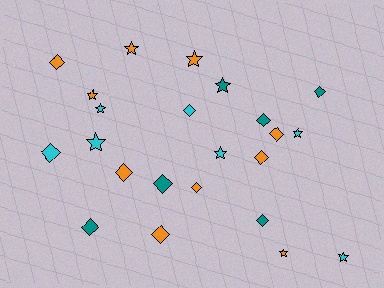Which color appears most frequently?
Orange, with 10 objects.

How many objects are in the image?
There are 23 objects.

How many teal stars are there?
There is 1 teal star.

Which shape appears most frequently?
Diamond, with 13 objects.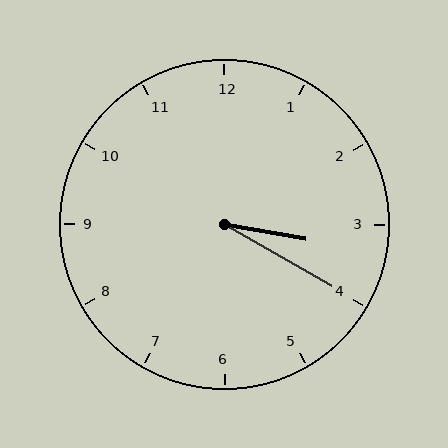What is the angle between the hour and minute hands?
Approximately 20 degrees.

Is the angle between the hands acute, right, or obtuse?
It is acute.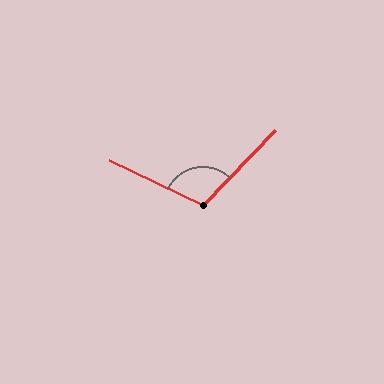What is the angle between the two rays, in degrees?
Approximately 108 degrees.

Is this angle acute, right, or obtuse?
It is obtuse.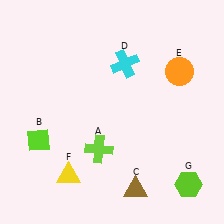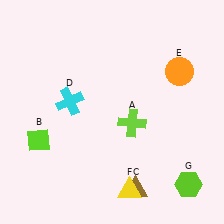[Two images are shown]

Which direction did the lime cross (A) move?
The lime cross (A) moved right.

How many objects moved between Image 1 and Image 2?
3 objects moved between the two images.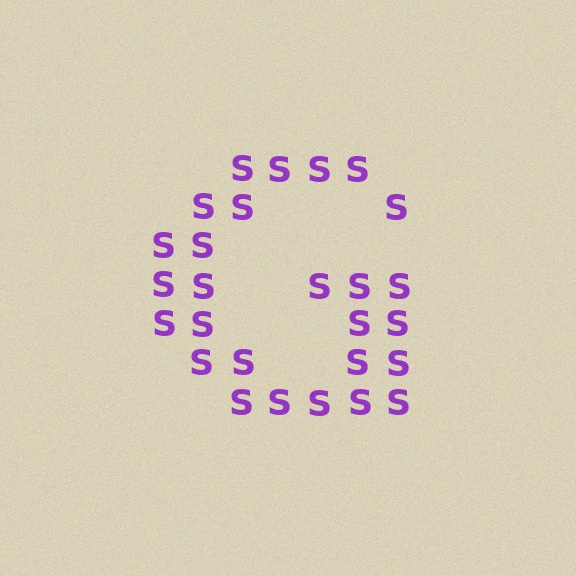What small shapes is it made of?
It is made of small letter S's.